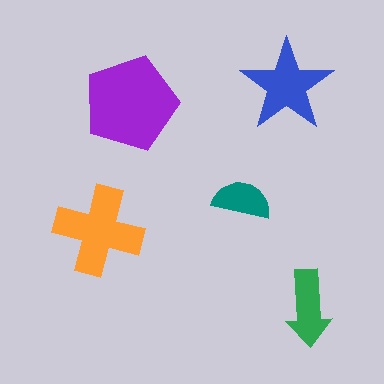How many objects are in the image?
There are 5 objects in the image.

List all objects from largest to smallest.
The purple pentagon, the orange cross, the blue star, the green arrow, the teal semicircle.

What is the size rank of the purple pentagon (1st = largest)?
1st.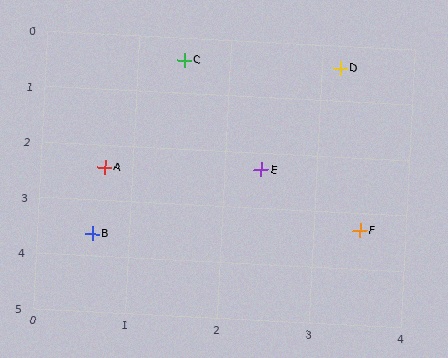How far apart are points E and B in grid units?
Points E and B are about 2.2 grid units apart.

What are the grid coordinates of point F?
Point F is at approximately (3.5, 3.3).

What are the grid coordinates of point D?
Point D is at approximately (3.2, 0.4).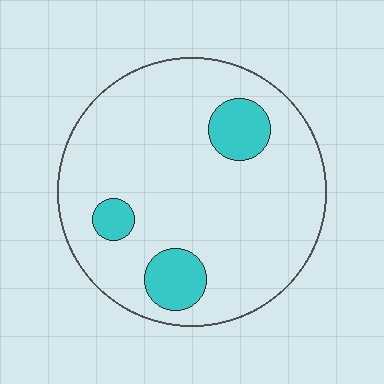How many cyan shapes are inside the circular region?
3.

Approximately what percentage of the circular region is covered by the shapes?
Approximately 15%.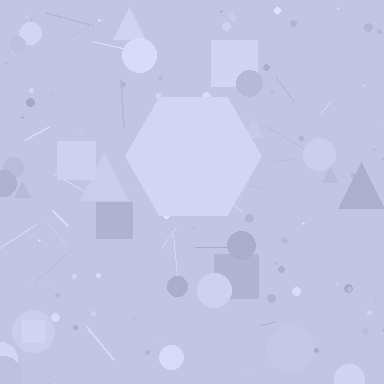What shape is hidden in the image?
A hexagon is hidden in the image.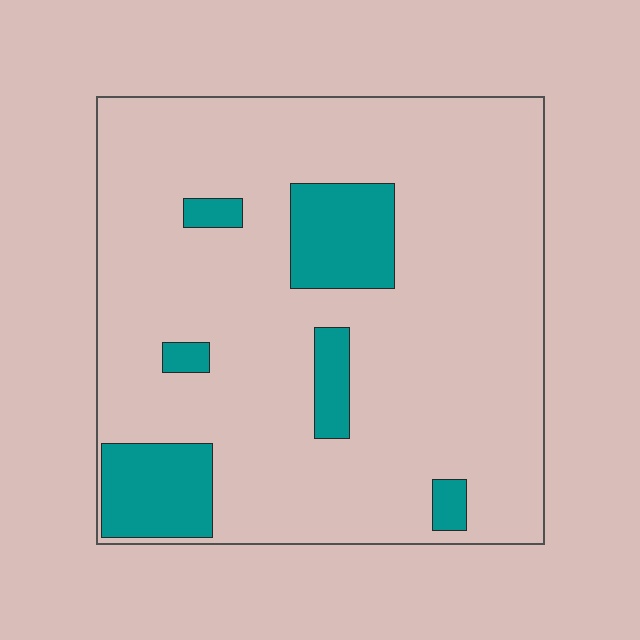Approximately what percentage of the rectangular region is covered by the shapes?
Approximately 15%.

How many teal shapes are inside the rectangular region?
6.